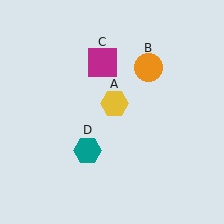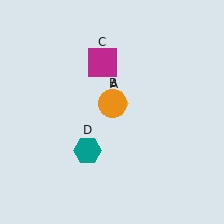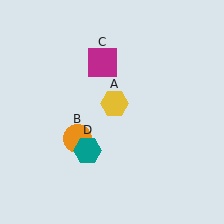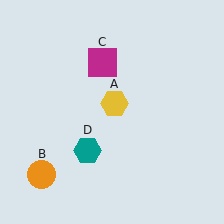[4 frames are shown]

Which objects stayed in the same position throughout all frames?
Yellow hexagon (object A) and magenta square (object C) and teal hexagon (object D) remained stationary.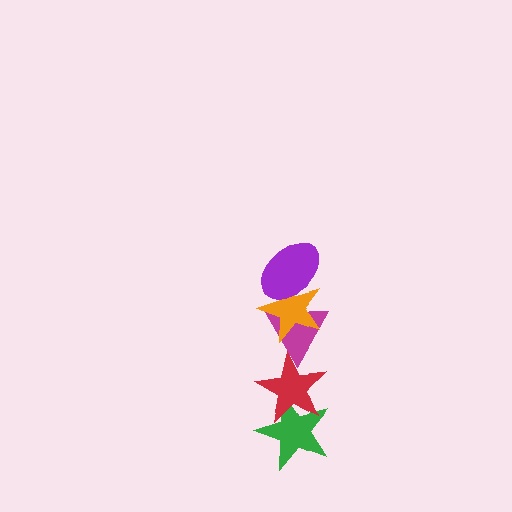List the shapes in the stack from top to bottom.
From top to bottom: the purple ellipse, the orange star, the magenta triangle, the red star, the green star.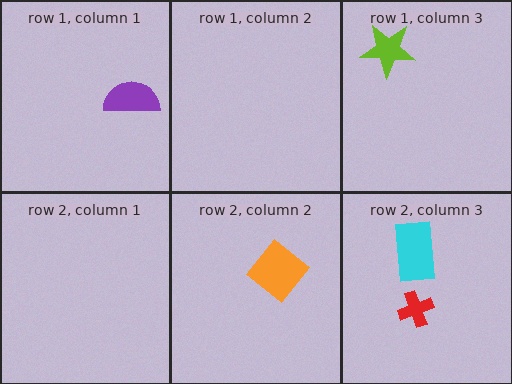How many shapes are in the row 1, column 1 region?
1.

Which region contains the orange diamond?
The row 2, column 2 region.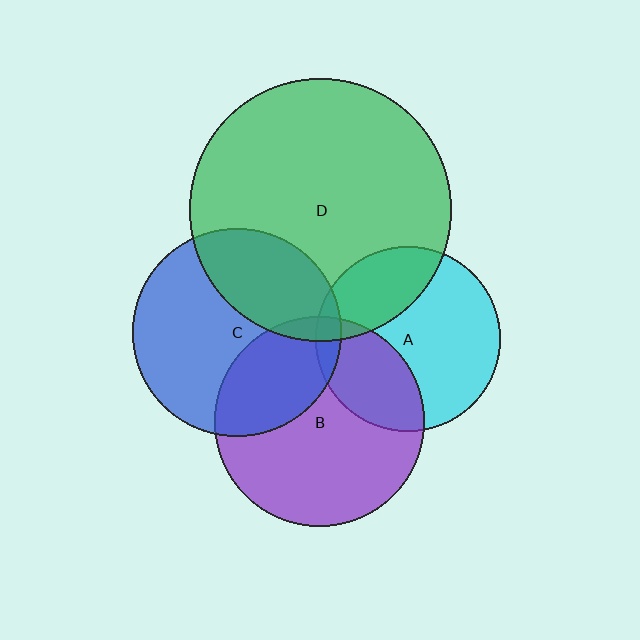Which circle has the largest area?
Circle D (green).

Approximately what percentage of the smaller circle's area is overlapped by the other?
Approximately 5%.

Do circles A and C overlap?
Yes.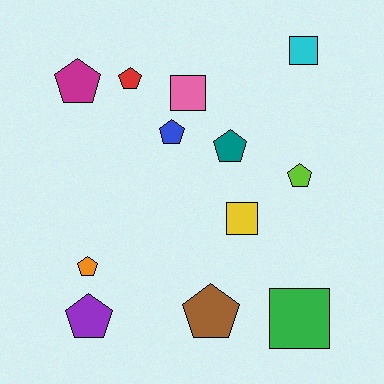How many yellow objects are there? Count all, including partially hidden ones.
There is 1 yellow object.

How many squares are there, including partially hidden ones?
There are 4 squares.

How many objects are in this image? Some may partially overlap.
There are 12 objects.